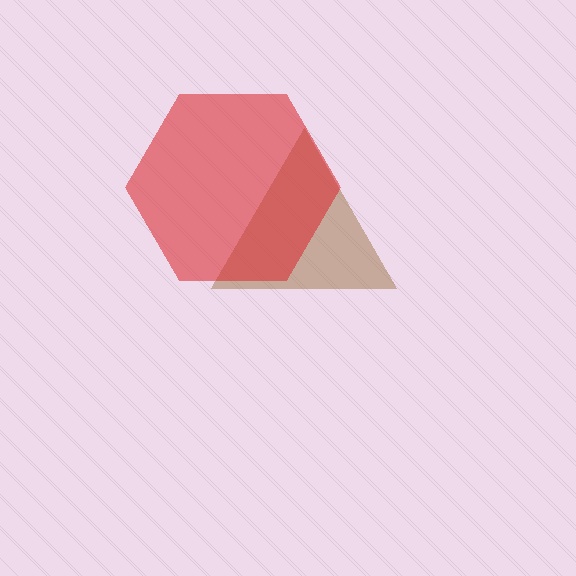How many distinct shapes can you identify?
There are 2 distinct shapes: a brown triangle, a red hexagon.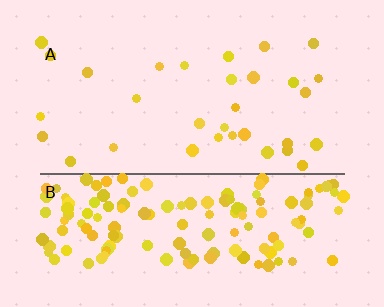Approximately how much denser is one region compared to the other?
Approximately 4.8× — region B over region A.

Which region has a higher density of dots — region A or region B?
B (the bottom).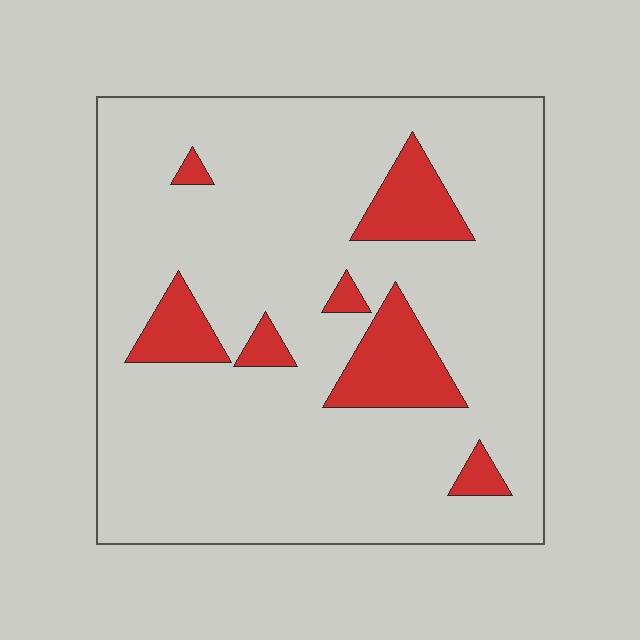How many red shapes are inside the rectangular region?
7.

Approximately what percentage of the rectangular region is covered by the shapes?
Approximately 15%.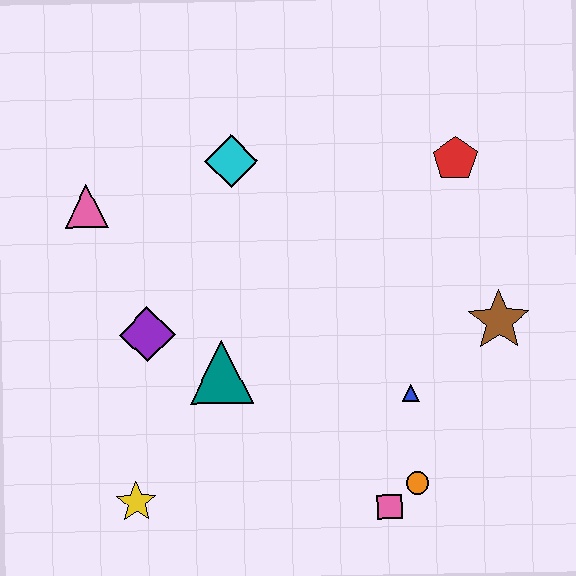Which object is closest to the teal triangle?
The purple diamond is closest to the teal triangle.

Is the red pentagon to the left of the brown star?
Yes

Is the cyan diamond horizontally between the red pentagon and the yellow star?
Yes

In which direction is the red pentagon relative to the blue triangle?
The red pentagon is above the blue triangle.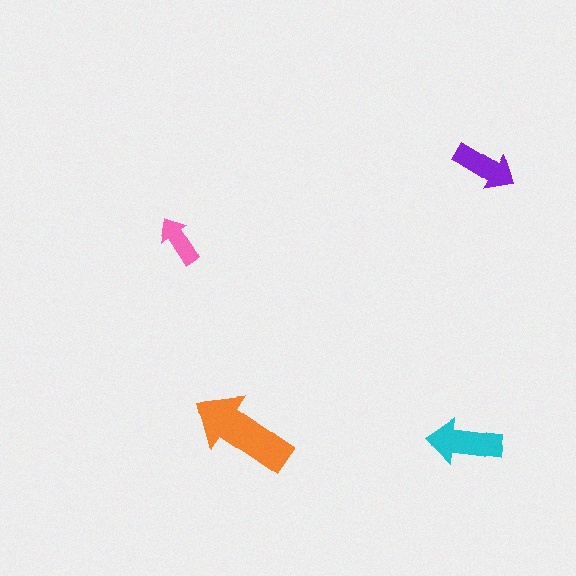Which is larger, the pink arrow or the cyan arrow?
The cyan one.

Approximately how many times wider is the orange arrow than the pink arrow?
About 2 times wider.